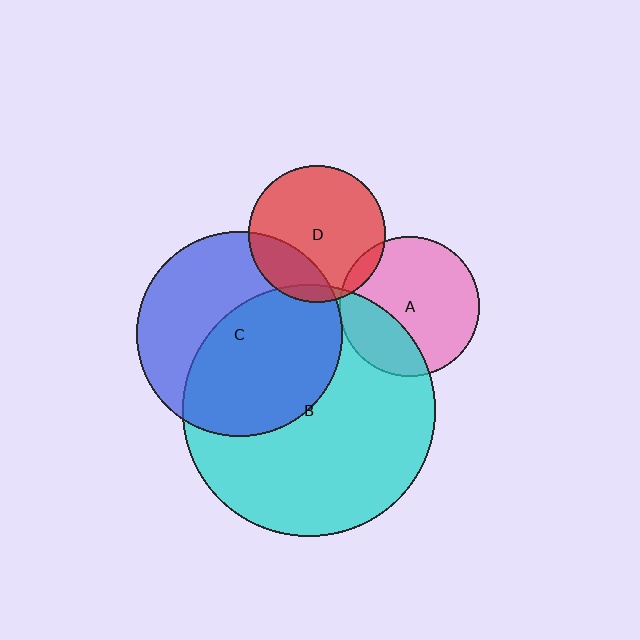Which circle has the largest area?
Circle B (cyan).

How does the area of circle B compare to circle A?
Approximately 3.2 times.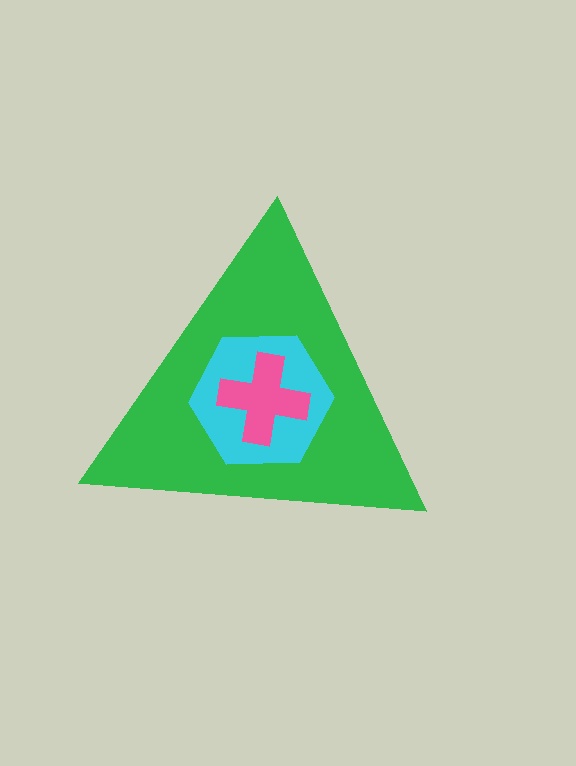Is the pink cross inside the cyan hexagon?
Yes.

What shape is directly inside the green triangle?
The cyan hexagon.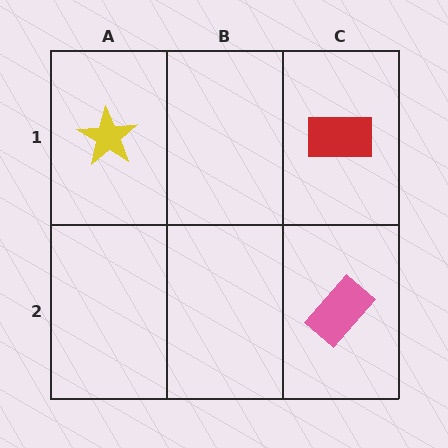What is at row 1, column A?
A yellow star.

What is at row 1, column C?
A red rectangle.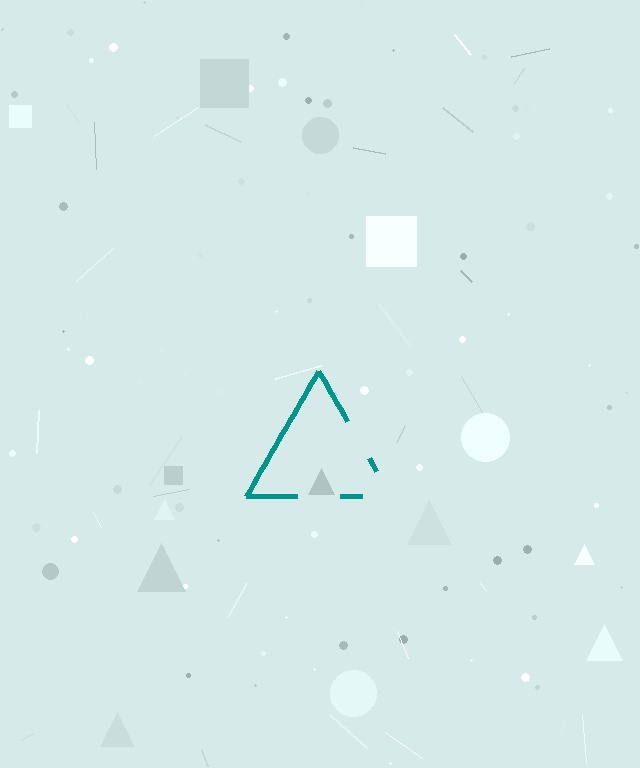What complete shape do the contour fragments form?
The contour fragments form a triangle.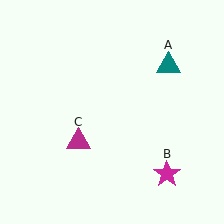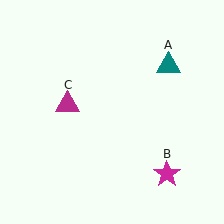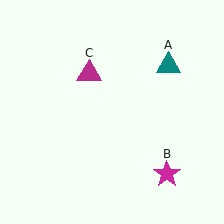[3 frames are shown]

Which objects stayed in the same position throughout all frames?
Teal triangle (object A) and magenta star (object B) remained stationary.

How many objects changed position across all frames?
1 object changed position: magenta triangle (object C).